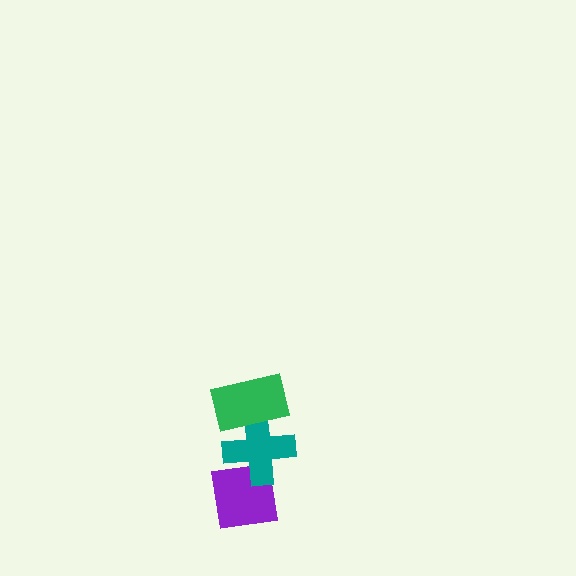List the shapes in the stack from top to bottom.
From top to bottom: the green rectangle, the teal cross, the purple square.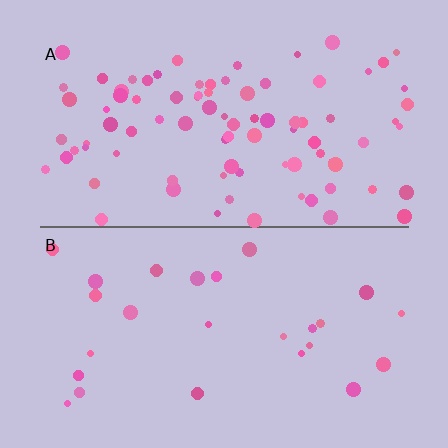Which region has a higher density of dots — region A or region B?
A (the top).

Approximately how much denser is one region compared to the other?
Approximately 3.4× — region A over region B.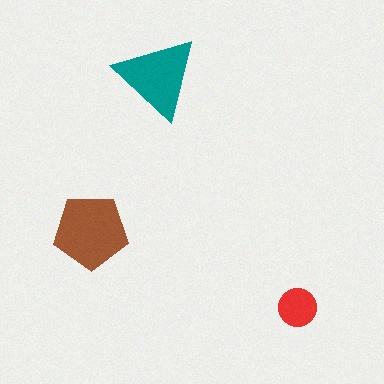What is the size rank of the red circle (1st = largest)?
3rd.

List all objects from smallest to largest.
The red circle, the teal triangle, the brown pentagon.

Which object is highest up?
The teal triangle is topmost.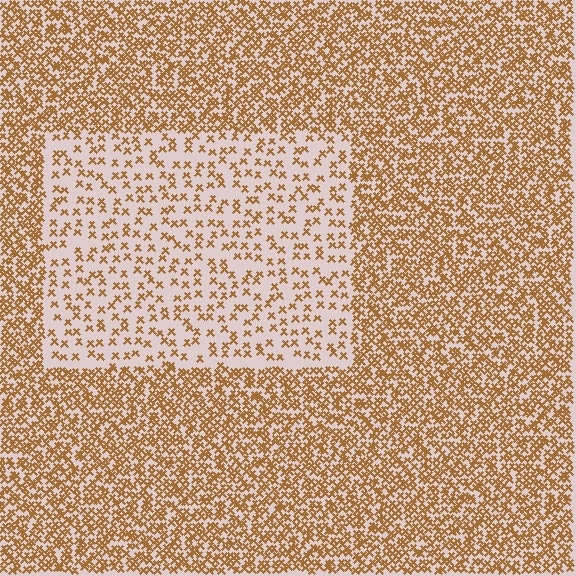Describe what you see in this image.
The image contains small brown elements arranged at two different densities. A rectangle-shaped region is visible where the elements are less densely packed than the surrounding area.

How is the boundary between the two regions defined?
The boundary is defined by a change in element density (approximately 2.7x ratio). All elements are the same color, size, and shape.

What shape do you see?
I see a rectangle.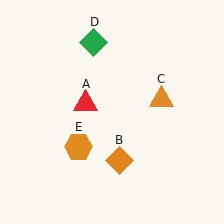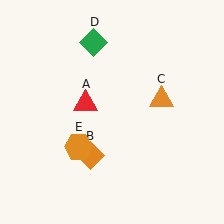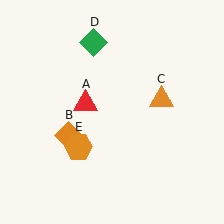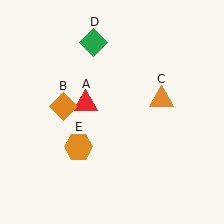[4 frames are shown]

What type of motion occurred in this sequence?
The orange diamond (object B) rotated clockwise around the center of the scene.